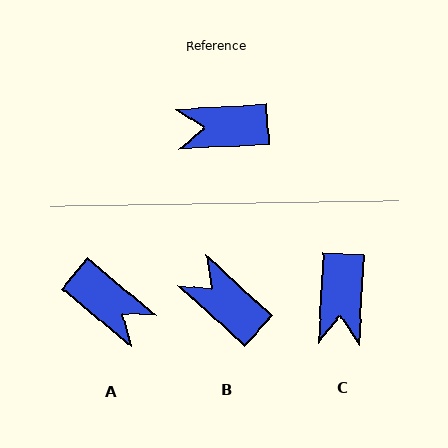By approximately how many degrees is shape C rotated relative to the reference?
Approximately 84 degrees counter-clockwise.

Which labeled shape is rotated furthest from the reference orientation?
A, about 137 degrees away.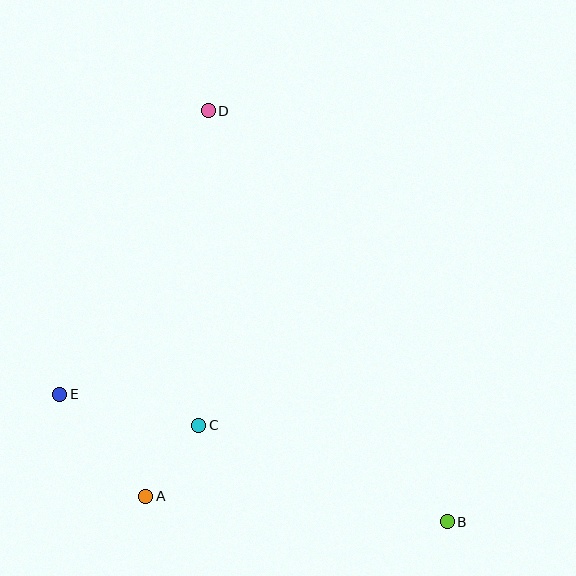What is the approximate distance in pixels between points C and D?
The distance between C and D is approximately 315 pixels.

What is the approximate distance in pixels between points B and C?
The distance between B and C is approximately 267 pixels.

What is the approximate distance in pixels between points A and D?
The distance between A and D is approximately 391 pixels.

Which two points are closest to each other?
Points A and C are closest to each other.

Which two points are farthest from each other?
Points B and D are farthest from each other.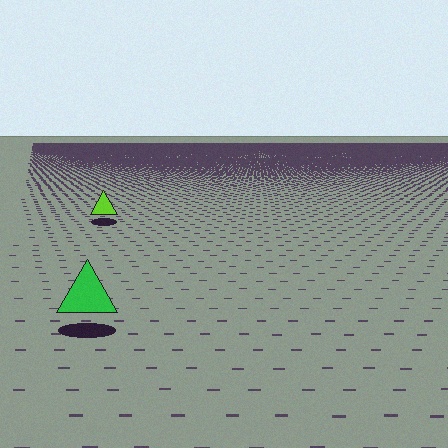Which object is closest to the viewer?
The green triangle is closest. The texture marks near it are larger and more spread out.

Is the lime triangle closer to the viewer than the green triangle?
No. The green triangle is closer — you can tell from the texture gradient: the ground texture is coarser near it.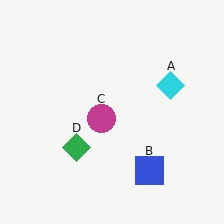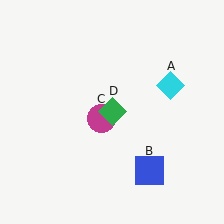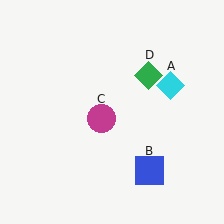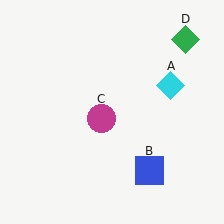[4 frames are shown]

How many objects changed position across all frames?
1 object changed position: green diamond (object D).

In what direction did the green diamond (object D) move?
The green diamond (object D) moved up and to the right.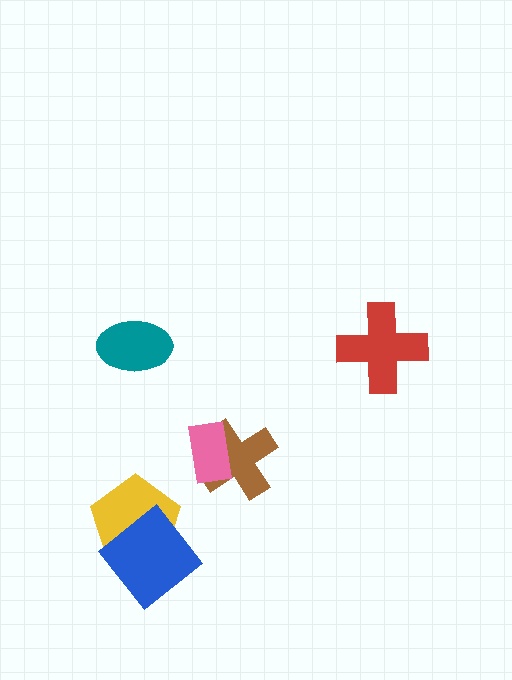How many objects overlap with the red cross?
0 objects overlap with the red cross.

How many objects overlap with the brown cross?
1 object overlaps with the brown cross.